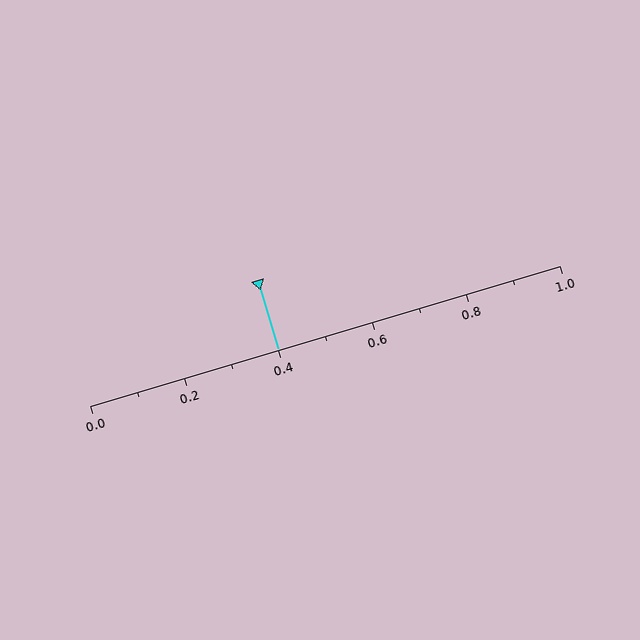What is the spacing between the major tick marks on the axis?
The major ticks are spaced 0.2 apart.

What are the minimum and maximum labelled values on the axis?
The axis runs from 0.0 to 1.0.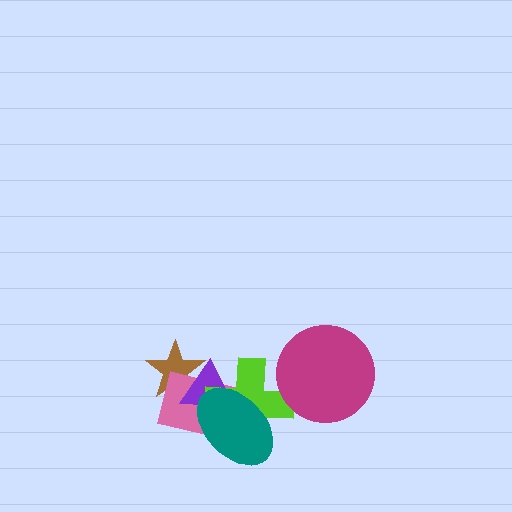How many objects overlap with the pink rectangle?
4 objects overlap with the pink rectangle.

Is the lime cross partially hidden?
Yes, it is partially covered by another shape.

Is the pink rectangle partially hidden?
Yes, it is partially covered by another shape.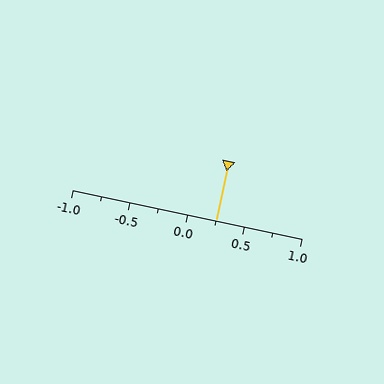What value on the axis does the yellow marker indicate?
The marker indicates approximately 0.25.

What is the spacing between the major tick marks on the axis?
The major ticks are spaced 0.5 apart.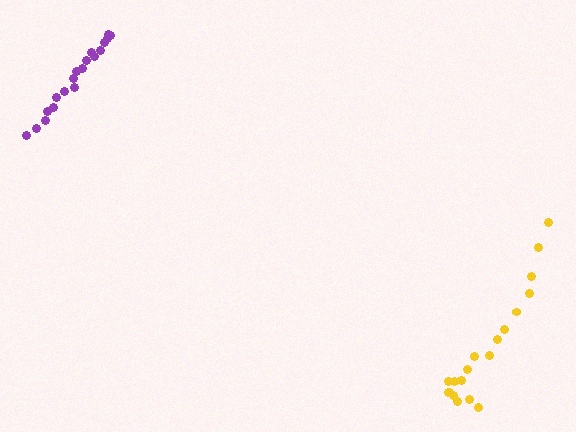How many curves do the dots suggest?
There are 2 distinct paths.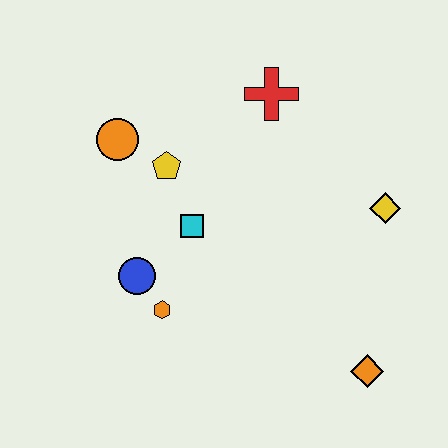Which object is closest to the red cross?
The yellow pentagon is closest to the red cross.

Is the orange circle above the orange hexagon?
Yes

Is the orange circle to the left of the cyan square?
Yes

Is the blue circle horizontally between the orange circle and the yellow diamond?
Yes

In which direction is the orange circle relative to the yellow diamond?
The orange circle is to the left of the yellow diamond.